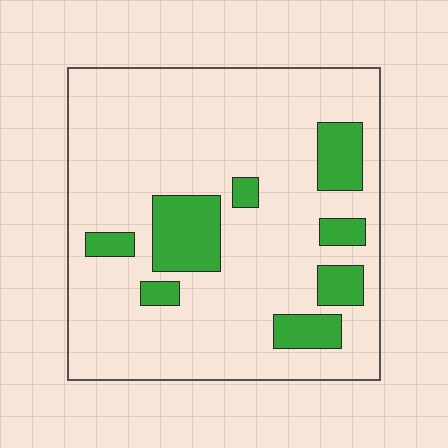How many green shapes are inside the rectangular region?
8.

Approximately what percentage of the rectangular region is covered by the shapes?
Approximately 15%.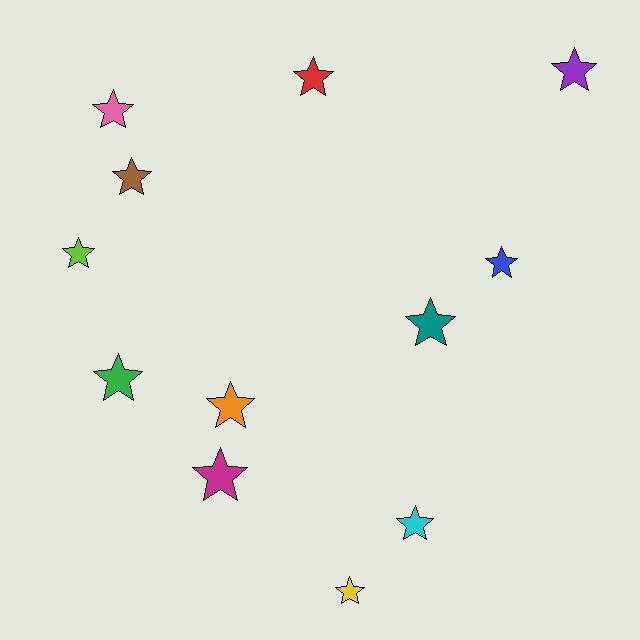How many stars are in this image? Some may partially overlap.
There are 12 stars.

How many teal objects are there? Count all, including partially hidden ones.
There is 1 teal object.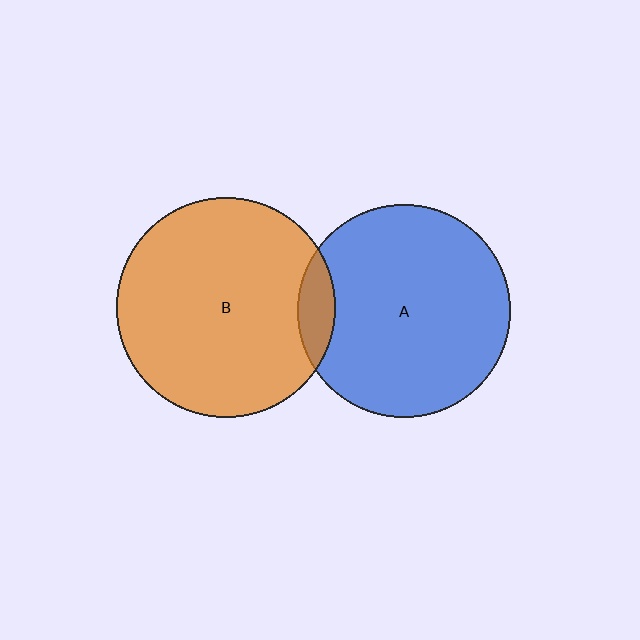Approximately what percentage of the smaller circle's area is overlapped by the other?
Approximately 10%.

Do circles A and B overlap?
Yes.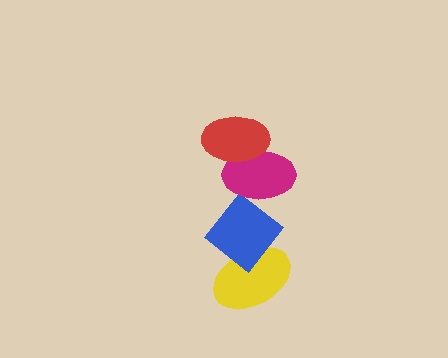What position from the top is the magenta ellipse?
The magenta ellipse is 2nd from the top.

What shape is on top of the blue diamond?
The magenta ellipse is on top of the blue diamond.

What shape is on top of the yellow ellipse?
The blue diamond is on top of the yellow ellipse.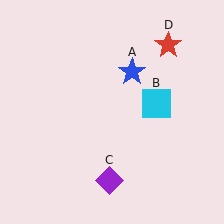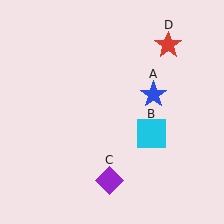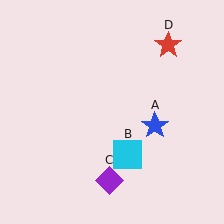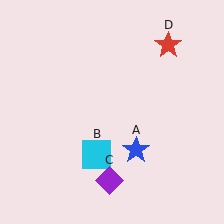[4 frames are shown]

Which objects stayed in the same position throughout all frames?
Purple diamond (object C) and red star (object D) remained stationary.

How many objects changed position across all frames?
2 objects changed position: blue star (object A), cyan square (object B).